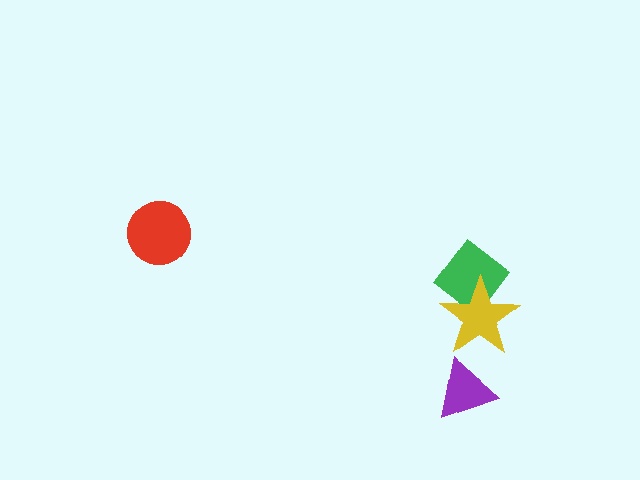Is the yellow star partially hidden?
No, no other shape covers it.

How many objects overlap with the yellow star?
1 object overlaps with the yellow star.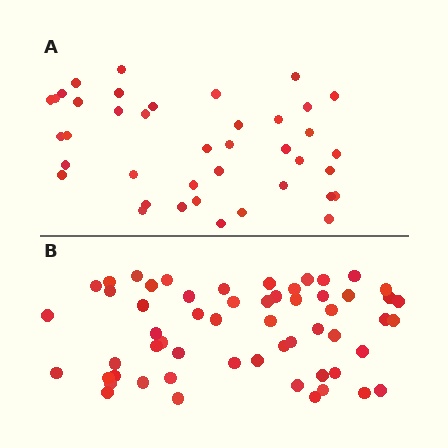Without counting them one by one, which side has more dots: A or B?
Region B (the bottom region) has more dots.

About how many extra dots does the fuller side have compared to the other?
Region B has approximately 15 more dots than region A.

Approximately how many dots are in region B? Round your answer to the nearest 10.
About 60 dots. (The exact count is 57, which rounds to 60.)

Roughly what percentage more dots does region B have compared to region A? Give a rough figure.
About 40% more.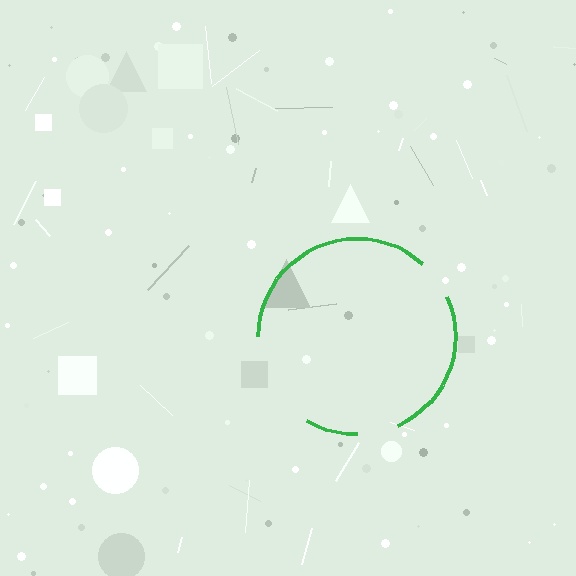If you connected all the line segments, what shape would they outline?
They would outline a circle.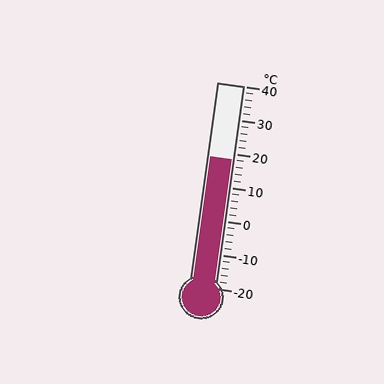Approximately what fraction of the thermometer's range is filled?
The thermometer is filled to approximately 65% of its range.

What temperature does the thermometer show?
The thermometer shows approximately 18°C.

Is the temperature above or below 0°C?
The temperature is above 0°C.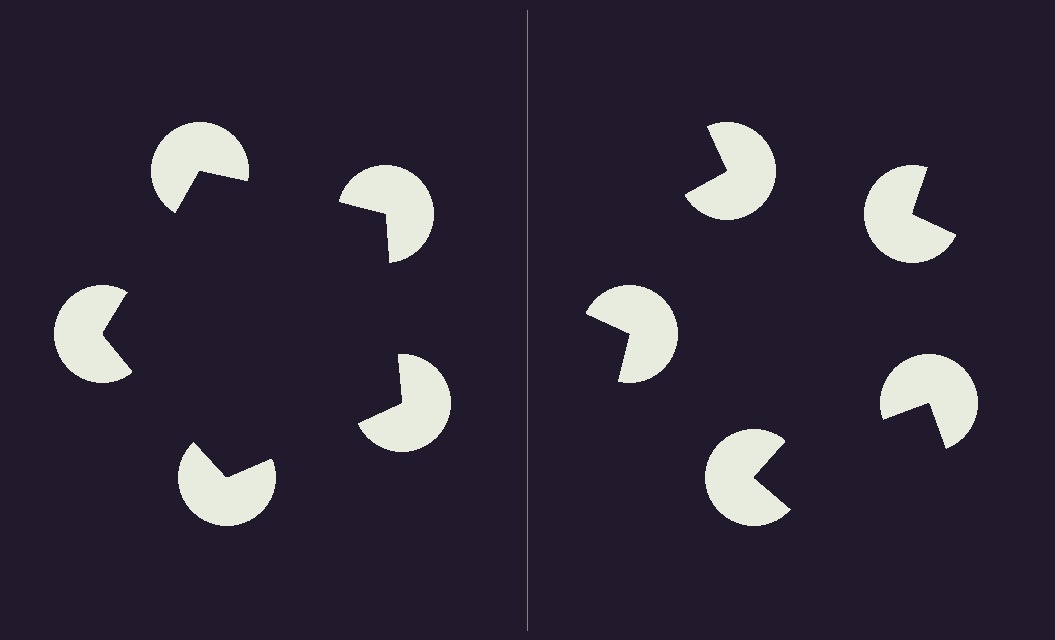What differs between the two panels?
The pac-man discs are positioned identically on both sides; only the wedge orientations differ. On the left they align to a pentagon; on the right they are misaligned.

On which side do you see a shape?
An illusory pentagon appears on the left side. On the right side the wedge cuts are rotated, so no coherent shape forms.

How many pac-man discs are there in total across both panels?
10 — 5 on each side.